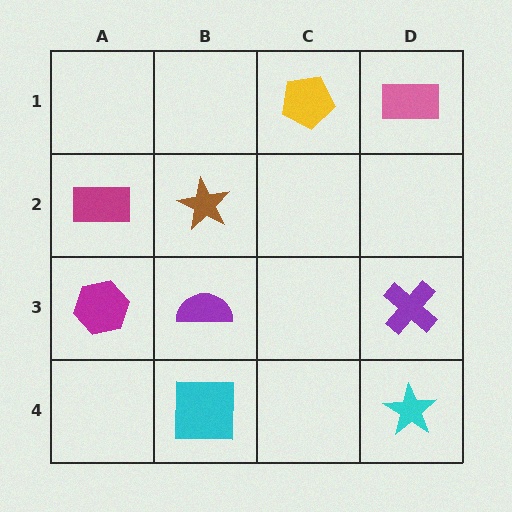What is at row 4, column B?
A cyan square.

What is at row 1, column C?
A yellow pentagon.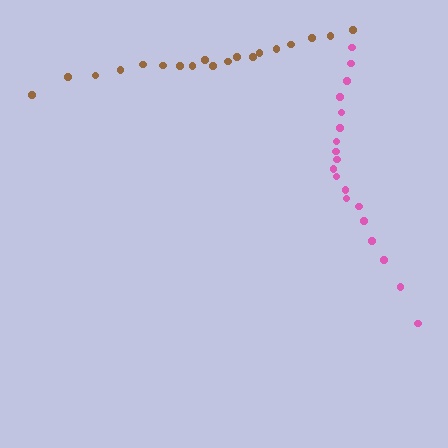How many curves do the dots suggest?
There are 2 distinct paths.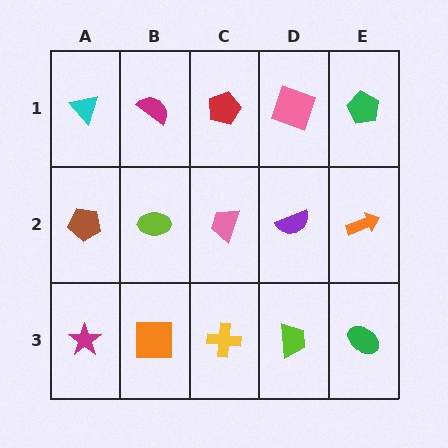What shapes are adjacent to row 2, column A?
A cyan triangle (row 1, column A), a magenta star (row 3, column A), a lime ellipse (row 2, column B).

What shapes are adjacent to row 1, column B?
A lime ellipse (row 2, column B), a cyan triangle (row 1, column A), a red pentagon (row 1, column C).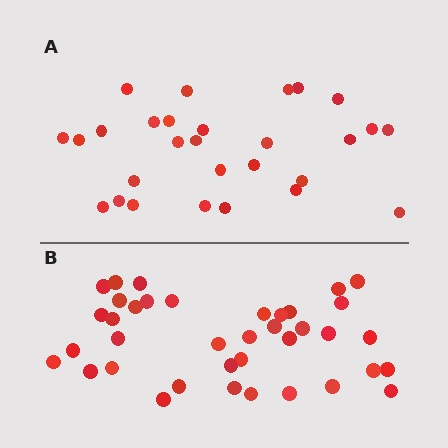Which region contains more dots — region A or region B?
Region B (the bottom region) has more dots.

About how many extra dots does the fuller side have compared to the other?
Region B has roughly 10 or so more dots than region A.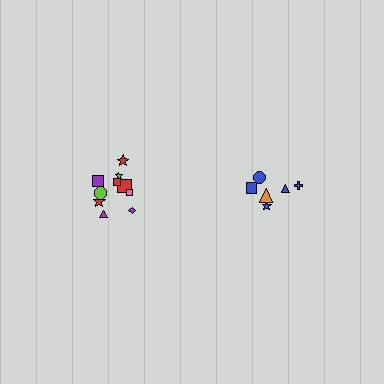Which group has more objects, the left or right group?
The left group.